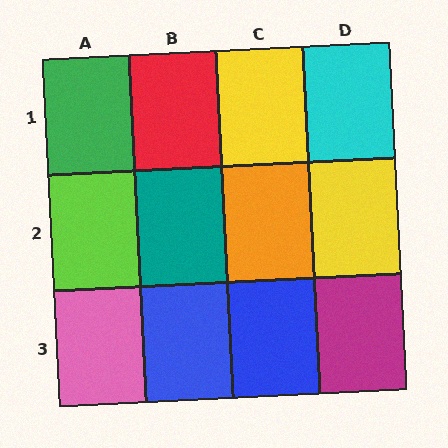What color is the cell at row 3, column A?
Pink.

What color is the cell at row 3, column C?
Blue.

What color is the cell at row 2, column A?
Lime.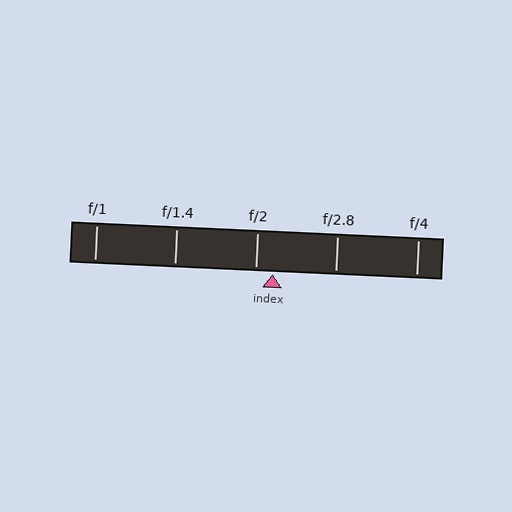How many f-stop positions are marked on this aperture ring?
There are 5 f-stop positions marked.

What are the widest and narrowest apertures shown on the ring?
The widest aperture shown is f/1 and the narrowest is f/4.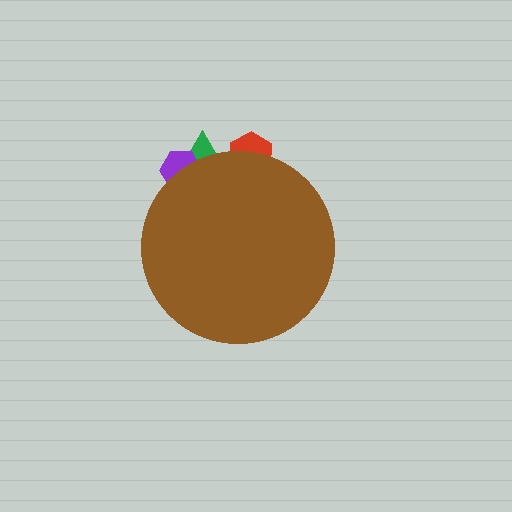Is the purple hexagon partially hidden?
Yes, the purple hexagon is partially hidden behind the brown circle.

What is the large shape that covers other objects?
A brown circle.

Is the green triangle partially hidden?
Yes, the green triangle is partially hidden behind the brown circle.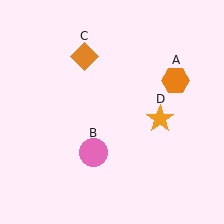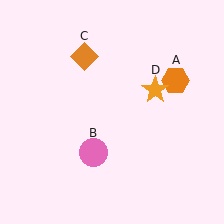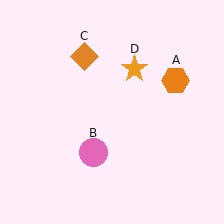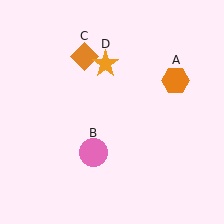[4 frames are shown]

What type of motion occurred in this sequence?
The orange star (object D) rotated counterclockwise around the center of the scene.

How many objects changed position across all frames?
1 object changed position: orange star (object D).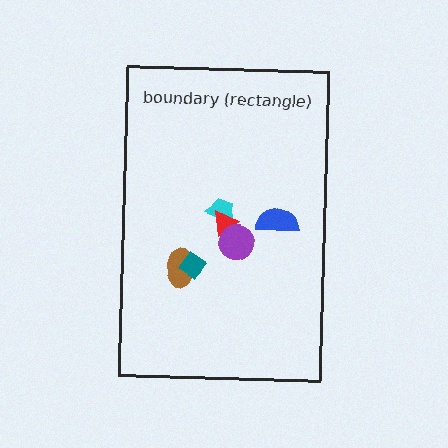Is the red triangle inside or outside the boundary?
Inside.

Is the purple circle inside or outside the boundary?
Inside.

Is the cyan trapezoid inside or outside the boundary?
Inside.